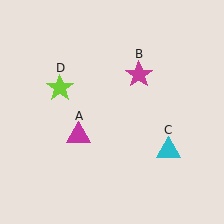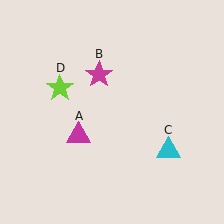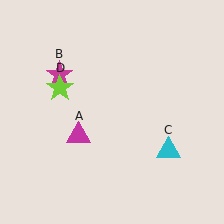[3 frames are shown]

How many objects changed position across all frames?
1 object changed position: magenta star (object B).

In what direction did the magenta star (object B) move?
The magenta star (object B) moved left.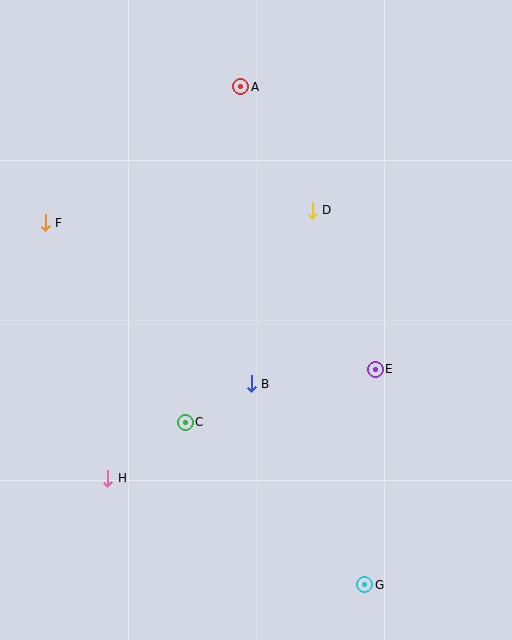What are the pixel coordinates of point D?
Point D is at (312, 210).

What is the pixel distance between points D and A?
The distance between D and A is 143 pixels.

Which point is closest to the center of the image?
Point B at (251, 384) is closest to the center.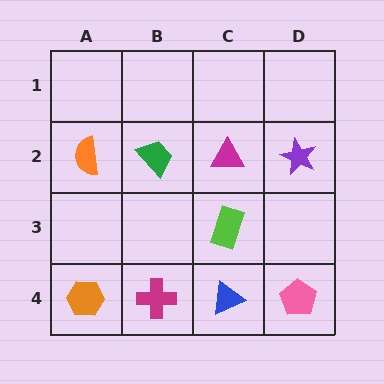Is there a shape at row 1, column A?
No, that cell is empty.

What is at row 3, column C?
A lime rectangle.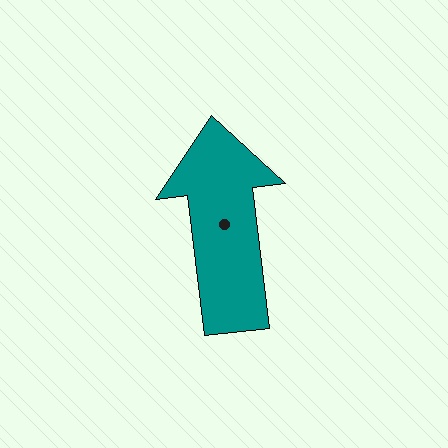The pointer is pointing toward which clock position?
Roughly 12 o'clock.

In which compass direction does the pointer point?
North.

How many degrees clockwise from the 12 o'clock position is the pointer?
Approximately 353 degrees.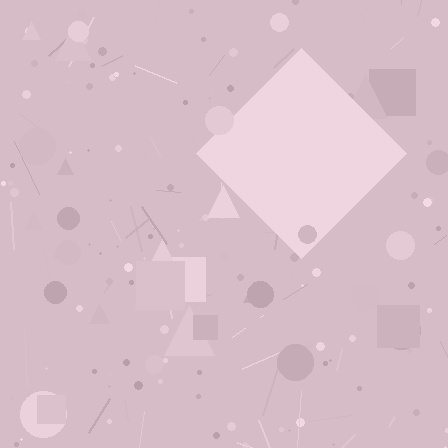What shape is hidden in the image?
A diamond is hidden in the image.